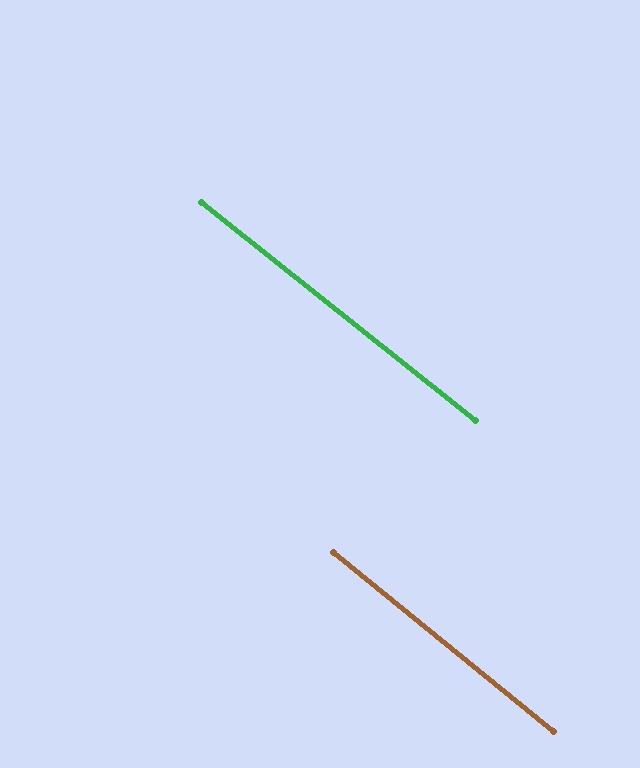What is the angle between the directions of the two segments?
Approximately 1 degree.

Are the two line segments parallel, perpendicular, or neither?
Parallel — their directions differ by only 0.6°.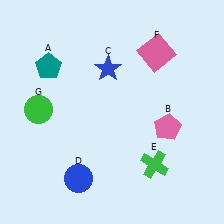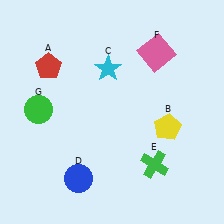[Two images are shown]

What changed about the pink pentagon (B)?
In Image 1, B is pink. In Image 2, it changed to yellow.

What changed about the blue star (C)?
In Image 1, C is blue. In Image 2, it changed to cyan.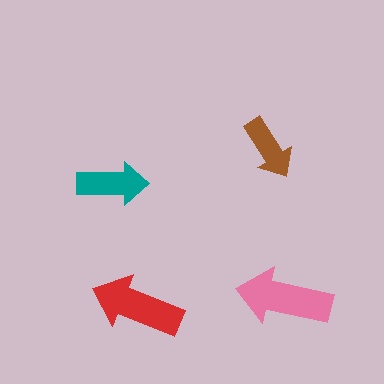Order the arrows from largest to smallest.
the pink one, the red one, the teal one, the brown one.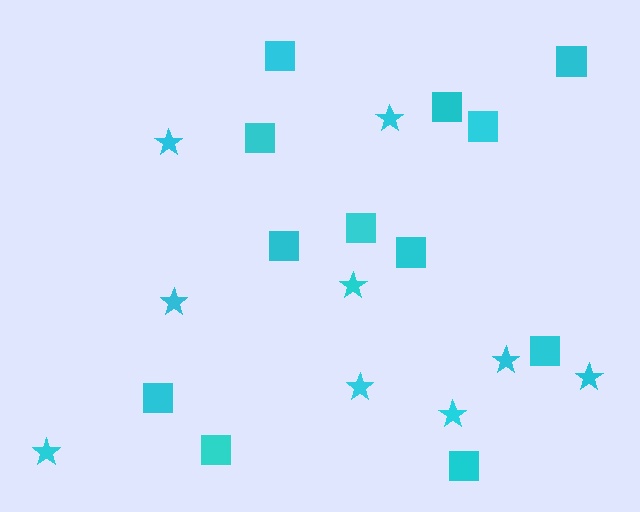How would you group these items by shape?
There are 2 groups: one group of squares (12) and one group of stars (9).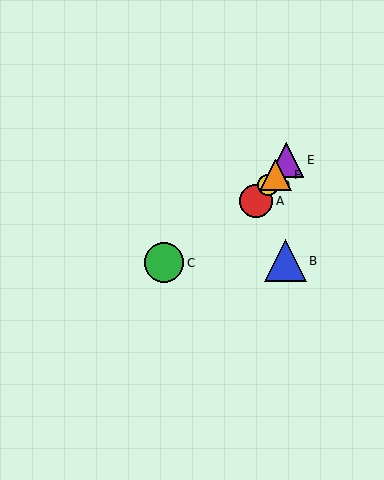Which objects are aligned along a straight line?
Objects A, D, E, F are aligned along a straight line.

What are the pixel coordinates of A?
Object A is at (256, 201).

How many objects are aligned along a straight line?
4 objects (A, D, E, F) are aligned along a straight line.